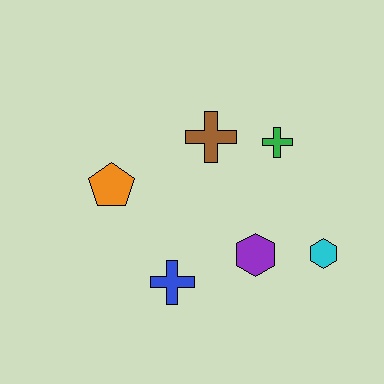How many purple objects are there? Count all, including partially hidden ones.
There is 1 purple object.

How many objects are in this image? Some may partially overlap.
There are 6 objects.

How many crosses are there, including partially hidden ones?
There are 3 crosses.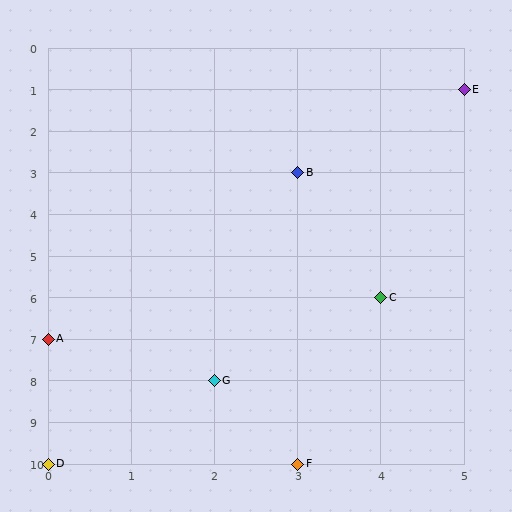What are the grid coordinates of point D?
Point D is at grid coordinates (0, 10).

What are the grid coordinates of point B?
Point B is at grid coordinates (3, 3).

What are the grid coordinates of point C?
Point C is at grid coordinates (4, 6).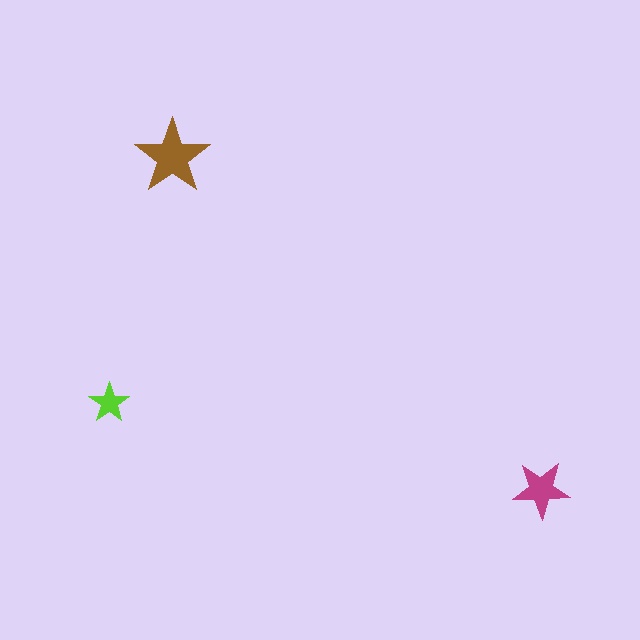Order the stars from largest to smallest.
the brown one, the magenta one, the lime one.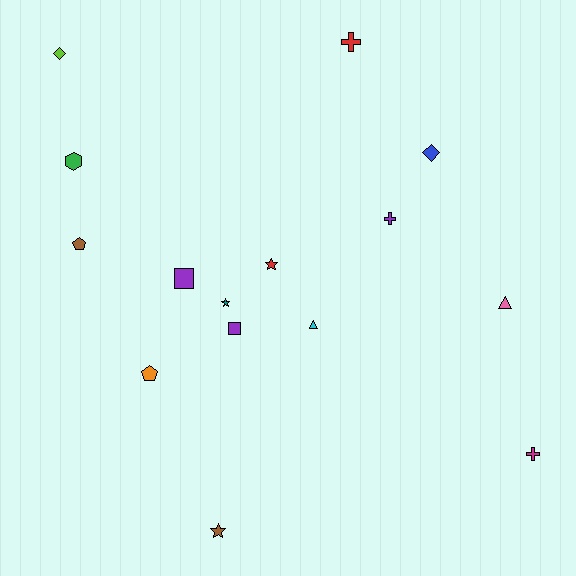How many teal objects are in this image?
There is 1 teal object.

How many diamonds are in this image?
There are 2 diamonds.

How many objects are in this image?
There are 15 objects.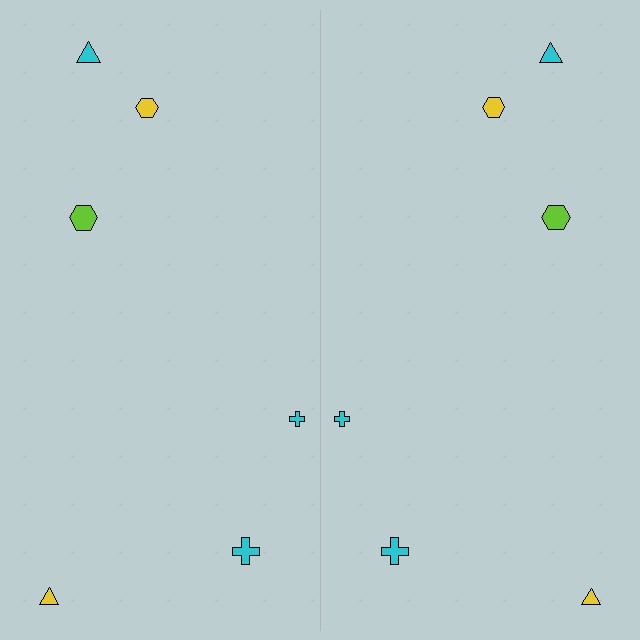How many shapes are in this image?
There are 12 shapes in this image.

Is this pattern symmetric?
Yes, this pattern has bilateral (reflection) symmetry.